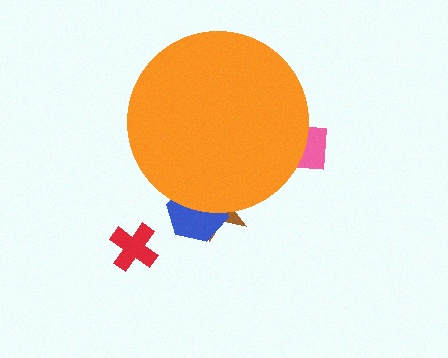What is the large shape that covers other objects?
An orange circle.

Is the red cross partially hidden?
No, the red cross is fully visible.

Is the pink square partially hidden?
Yes, the pink square is partially hidden behind the orange circle.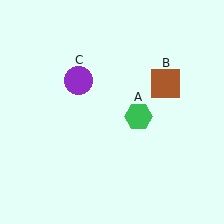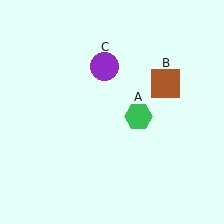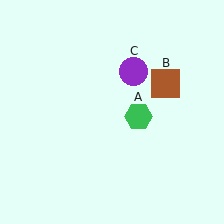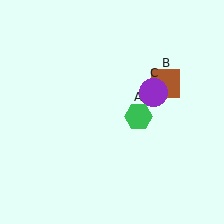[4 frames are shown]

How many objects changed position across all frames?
1 object changed position: purple circle (object C).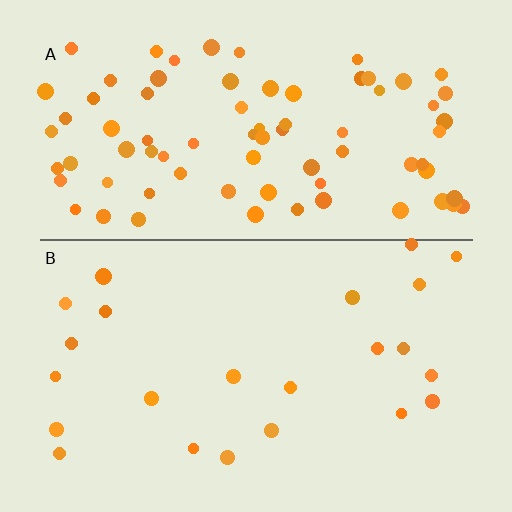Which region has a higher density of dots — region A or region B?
A (the top).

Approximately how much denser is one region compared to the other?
Approximately 3.4× — region A over region B.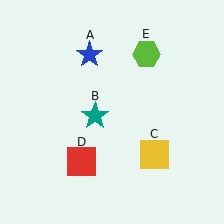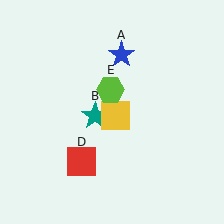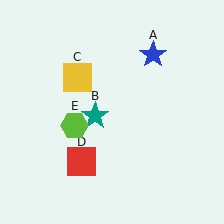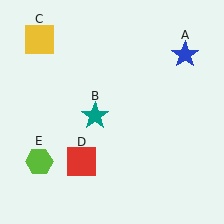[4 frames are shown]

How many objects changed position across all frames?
3 objects changed position: blue star (object A), yellow square (object C), lime hexagon (object E).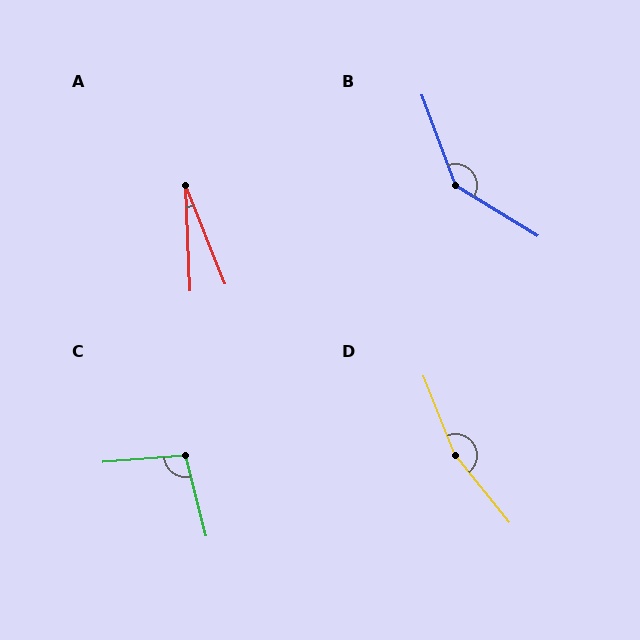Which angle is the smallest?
A, at approximately 19 degrees.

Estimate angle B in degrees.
Approximately 142 degrees.